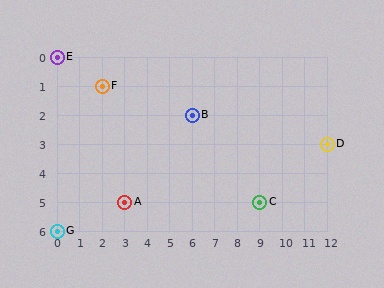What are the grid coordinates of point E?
Point E is at grid coordinates (0, 0).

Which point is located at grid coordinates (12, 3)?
Point D is at (12, 3).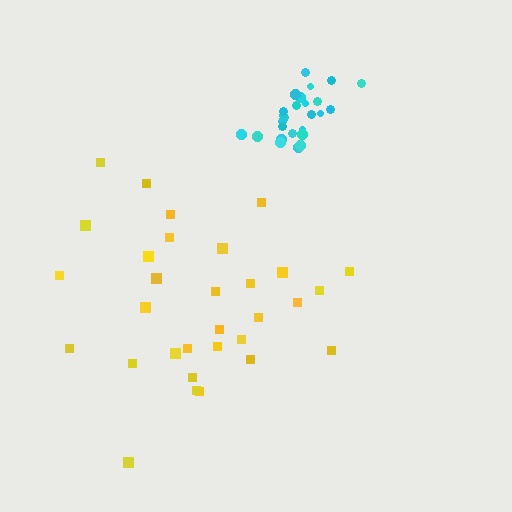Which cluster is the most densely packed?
Cyan.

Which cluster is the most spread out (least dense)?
Yellow.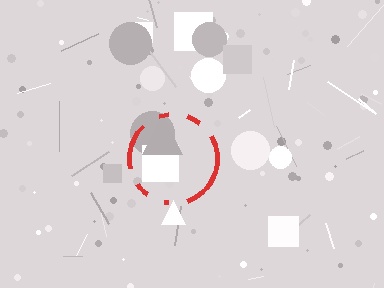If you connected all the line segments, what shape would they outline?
They would outline a circle.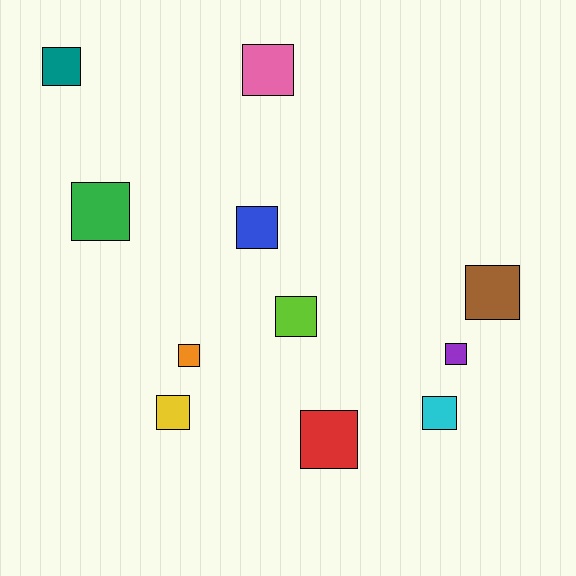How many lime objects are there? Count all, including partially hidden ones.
There is 1 lime object.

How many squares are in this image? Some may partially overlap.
There are 11 squares.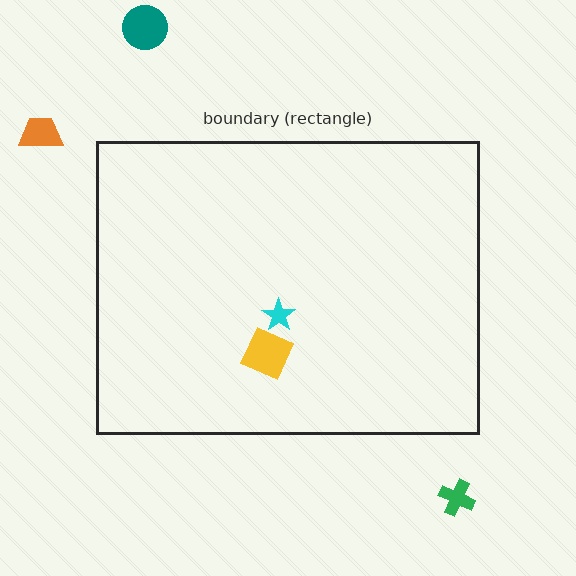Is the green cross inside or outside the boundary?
Outside.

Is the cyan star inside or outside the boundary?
Inside.